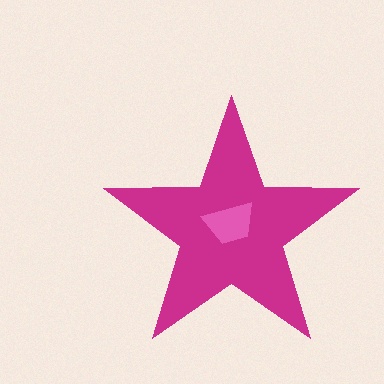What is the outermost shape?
The magenta star.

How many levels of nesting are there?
2.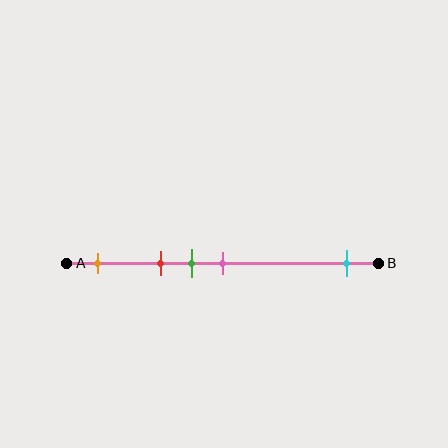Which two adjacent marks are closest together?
The green and pink marks are the closest adjacent pair.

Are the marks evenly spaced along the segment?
No, the marks are not evenly spaced.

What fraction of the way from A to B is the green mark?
The green mark is approximately 40% (0.4) of the way from A to B.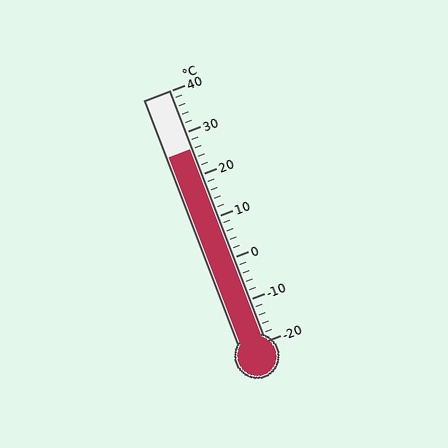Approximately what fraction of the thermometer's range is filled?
The thermometer is filled to approximately 75% of its range.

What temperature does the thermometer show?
The thermometer shows approximately 26°C.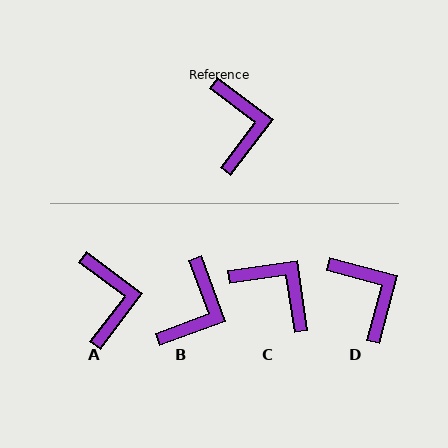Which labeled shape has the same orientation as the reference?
A.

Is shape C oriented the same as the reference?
No, it is off by about 45 degrees.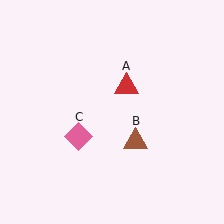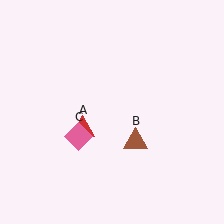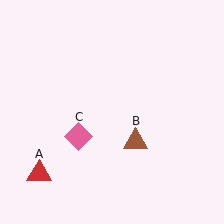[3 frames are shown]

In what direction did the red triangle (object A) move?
The red triangle (object A) moved down and to the left.